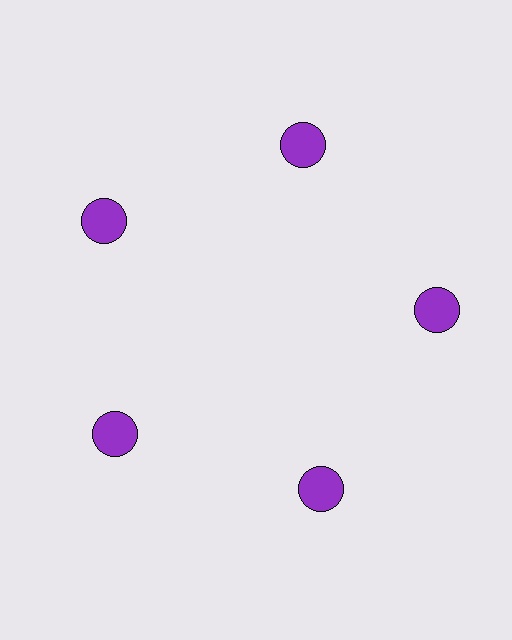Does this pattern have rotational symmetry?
Yes, this pattern has 5-fold rotational symmetry. It looks the same after rotating 72 degrees around the center.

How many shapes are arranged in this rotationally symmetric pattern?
There are 5 shapes, arranged in 5 groups of 1.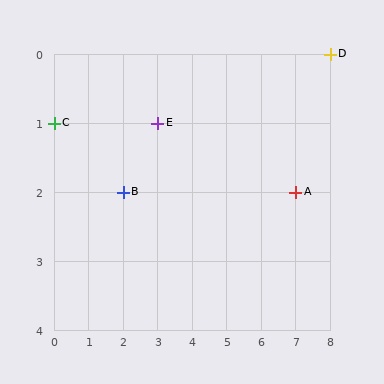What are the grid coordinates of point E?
Point E is at grid coordinates (3, 1).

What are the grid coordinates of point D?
Point D is at grid coordinates (8, 0).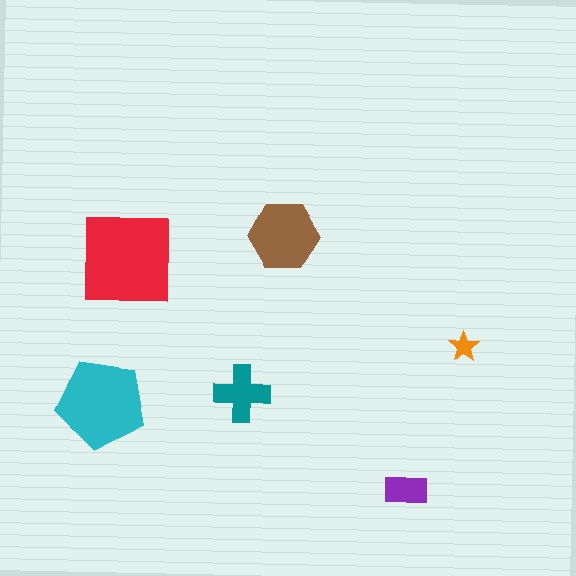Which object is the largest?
The red square.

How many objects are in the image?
There are 6 objects in the image.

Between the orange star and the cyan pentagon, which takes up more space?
The cyan pentagon.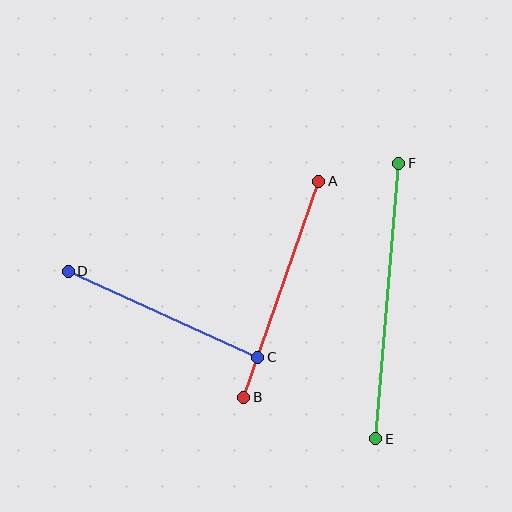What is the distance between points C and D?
The distance is approximately 208 pixels.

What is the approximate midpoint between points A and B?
The midpoint is at approximately (281, 289) pixels.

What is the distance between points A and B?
The distance is approximately 229 pixels.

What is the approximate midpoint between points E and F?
The midpoint is at approximately (387, 301) pixels.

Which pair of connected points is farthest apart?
Points E and F are farthest apart.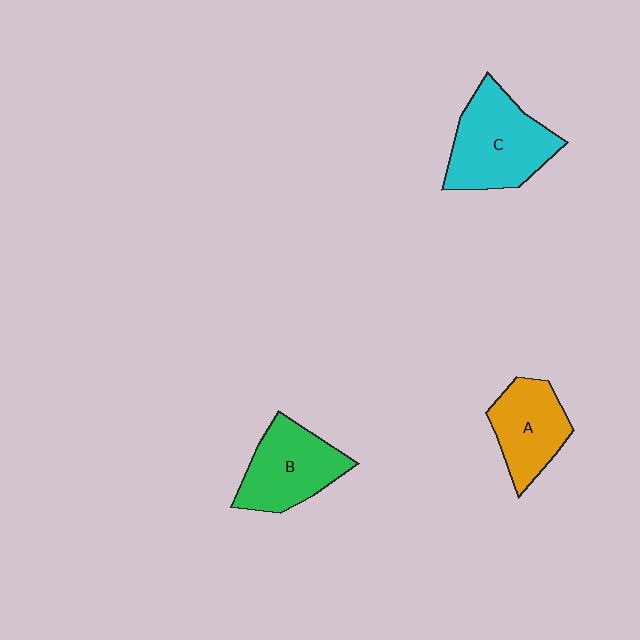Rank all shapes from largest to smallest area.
From largest to smallest: C (cyan), B (green), A (orange).